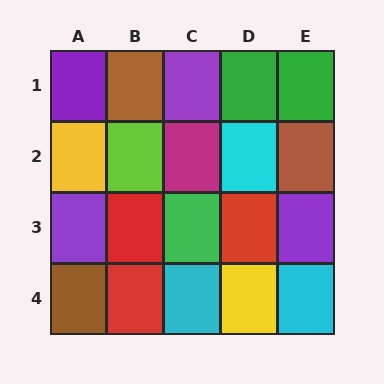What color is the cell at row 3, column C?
Green.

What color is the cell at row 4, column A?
Brown.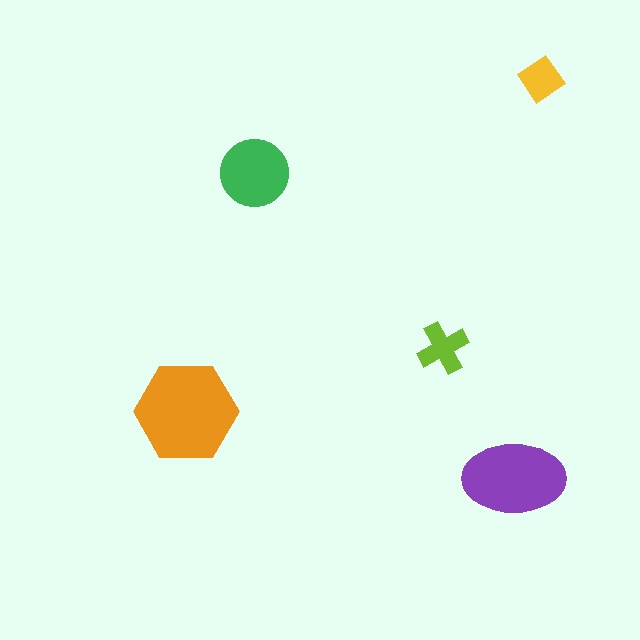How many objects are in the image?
There are 5 objects in the image.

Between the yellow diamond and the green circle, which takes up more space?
The green circle.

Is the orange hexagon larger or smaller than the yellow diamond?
Larger.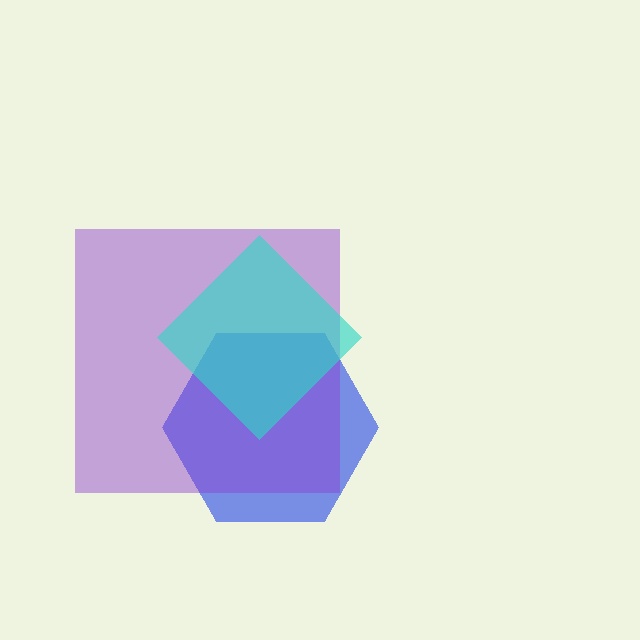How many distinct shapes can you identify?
There are 3 distinct shapes: a blue hexagon, a purple square, a cyan diamond.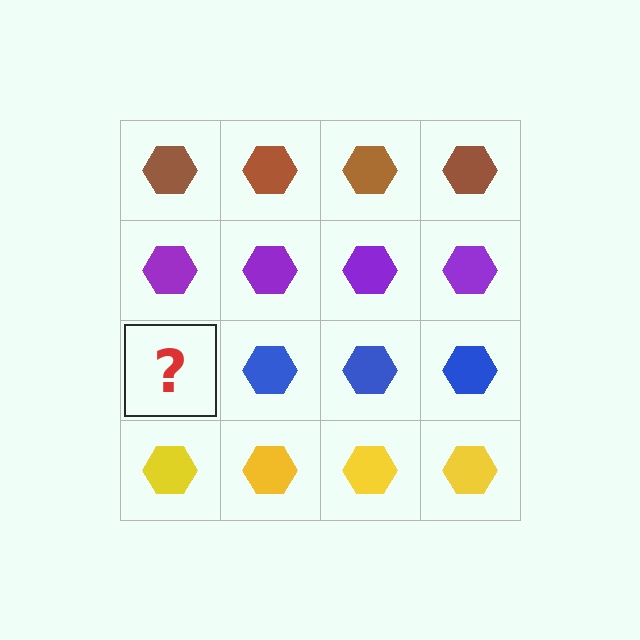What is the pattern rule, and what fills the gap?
The rule is that each row has a consistent color. The gap should be filled with a blue hexagon.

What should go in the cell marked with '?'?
The missing cell should contain a blue hexagon.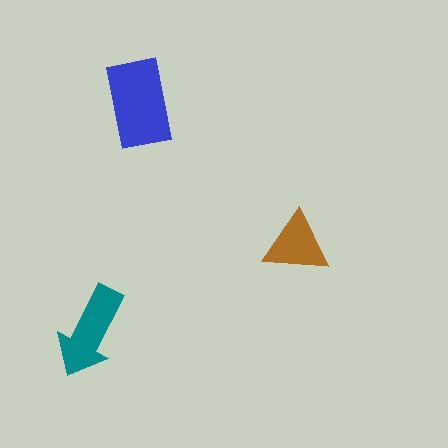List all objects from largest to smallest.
The blue rectangle, the teal arrow, the brown triangle.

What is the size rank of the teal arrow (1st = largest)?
2nd.